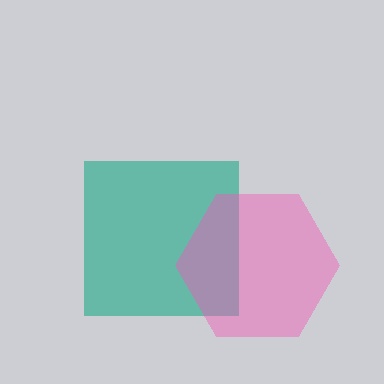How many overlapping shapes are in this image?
There are 2 overlapping shapes in the image.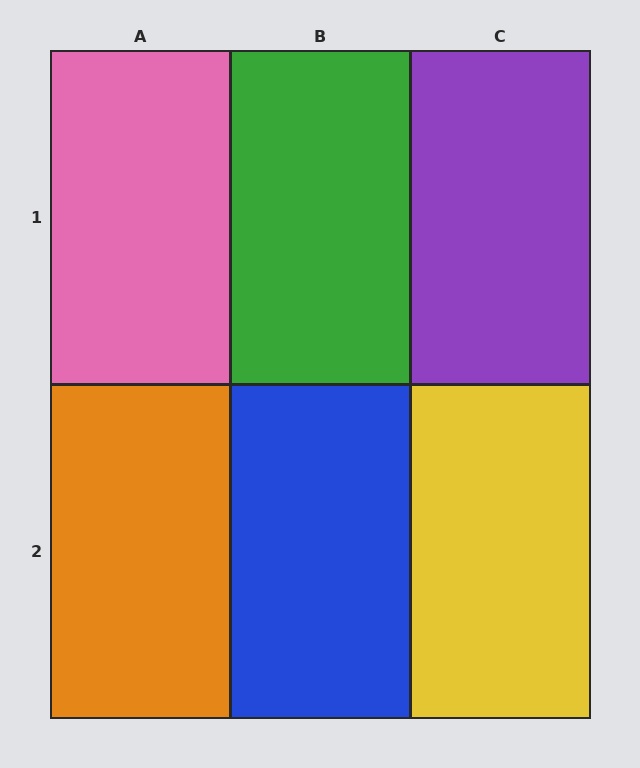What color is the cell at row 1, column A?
Pink.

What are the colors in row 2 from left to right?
Orange, blue, yellow.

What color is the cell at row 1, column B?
Green.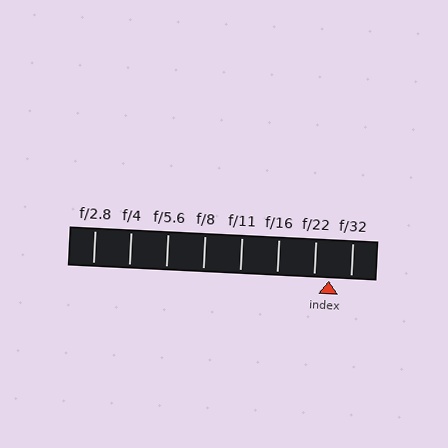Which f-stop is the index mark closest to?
The index mark is closest to f/22.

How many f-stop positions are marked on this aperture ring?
There are 8 f-stop positions marked.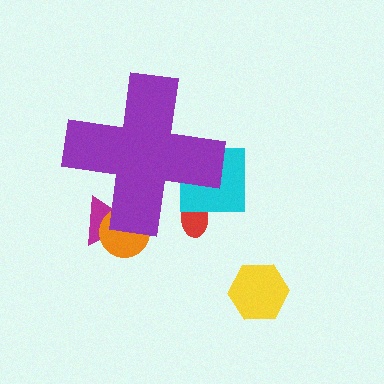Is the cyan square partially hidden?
Yes, the cyan square is partially hidden behind the purple cross.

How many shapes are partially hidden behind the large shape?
4 shapes are partially hidden.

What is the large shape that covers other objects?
A purple cross.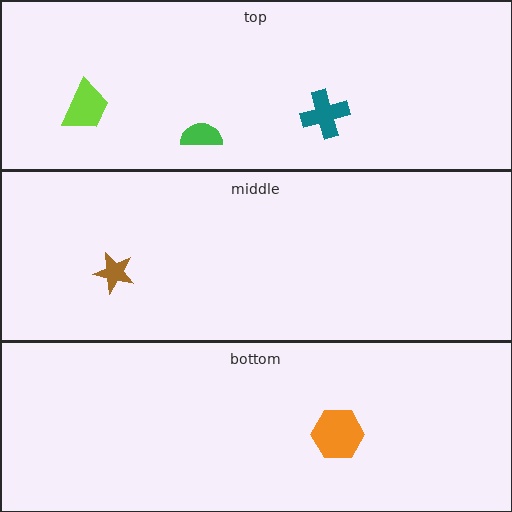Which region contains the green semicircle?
The top region.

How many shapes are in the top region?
3.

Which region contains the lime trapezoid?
The top region.